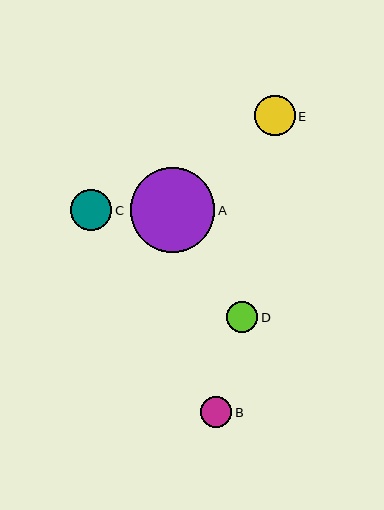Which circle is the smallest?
Circle B is the smallest with a size of approximately 31 pixels.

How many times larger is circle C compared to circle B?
Circle C is approximately 1.3 times the size of circle B.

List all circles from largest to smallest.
From largest to smallest: A, C, E, D, B.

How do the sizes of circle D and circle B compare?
Circle D and circle B are approximately the same size.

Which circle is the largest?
Circle A is the largest with a size of approximately 84 pixels.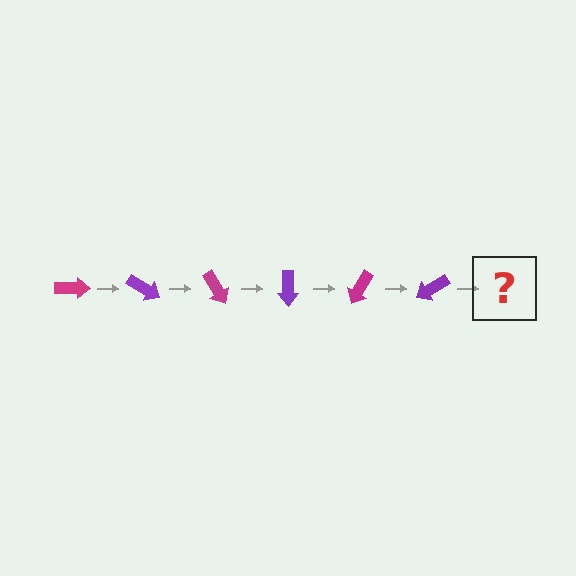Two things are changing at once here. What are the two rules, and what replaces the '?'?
The two rules are that it rotates 30 degrees each step and the color cycles through magenta and purple. The '?' should be a magenta arrow, rotated 180 degrees from the start.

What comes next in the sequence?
The next element should be a magenta arrow, rotated 180 degrees from the start.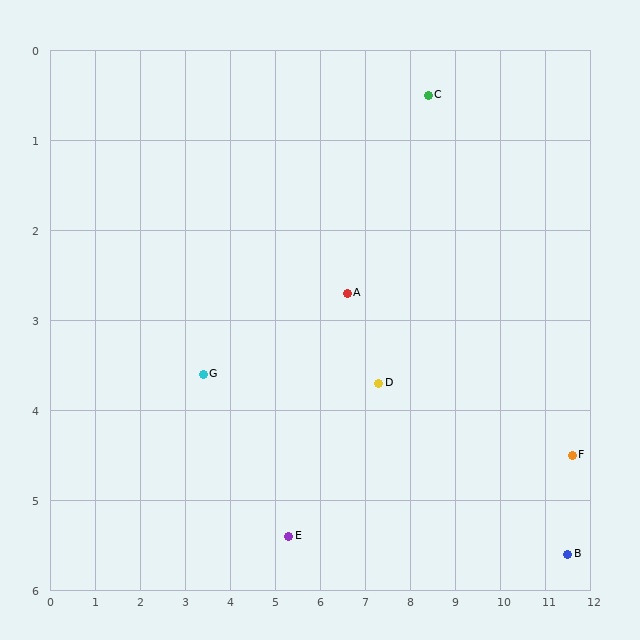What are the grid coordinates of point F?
Point F is at approximately (11.6, 4.5).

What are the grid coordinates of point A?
Point A is at approximately (6.6, 2.7).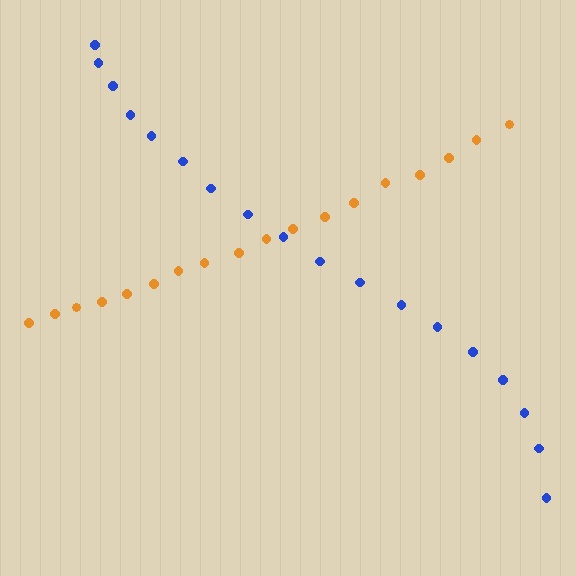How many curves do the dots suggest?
There are 2 distinct paths.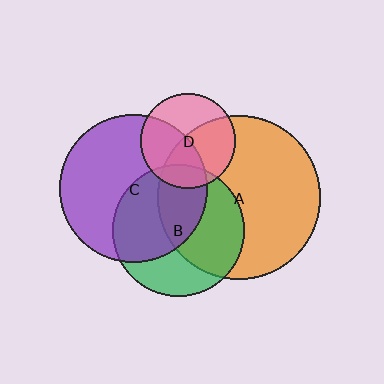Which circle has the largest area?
Circle A (orange).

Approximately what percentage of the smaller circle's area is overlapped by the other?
Approximately 50%.